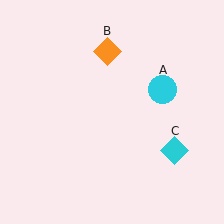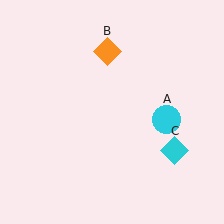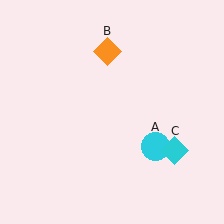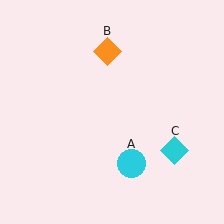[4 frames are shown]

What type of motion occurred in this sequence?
The cyan circle (object A) rotated clockwise around the center of the scene.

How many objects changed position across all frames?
1 object changed position: cyan circle (object A).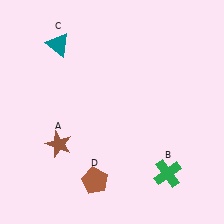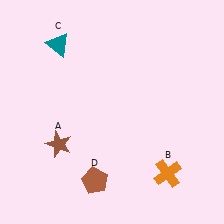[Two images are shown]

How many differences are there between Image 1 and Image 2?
There is 1 difference between the two images.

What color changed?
The cross (B) changed from green in Image 1 to orange in Image 2.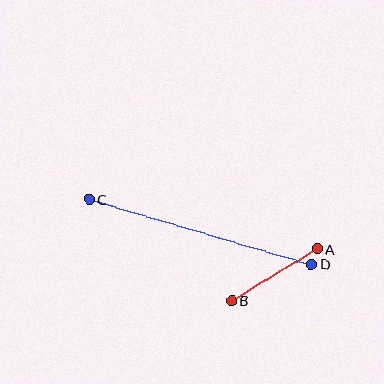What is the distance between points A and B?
The distance is approximately 100 pixels.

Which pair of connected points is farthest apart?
Points C and D are farthest apart.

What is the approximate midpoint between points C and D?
The midpoint is at approximately (200, 232) pixels.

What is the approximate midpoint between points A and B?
The midpoint is at approximately (275, 275) pixels.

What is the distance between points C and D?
The distance is approximately 232 pixels.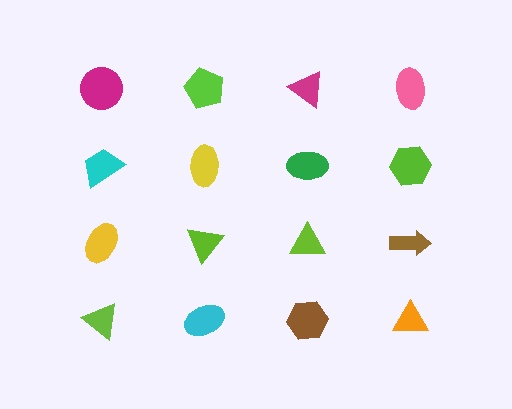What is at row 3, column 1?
A yellow ellipse.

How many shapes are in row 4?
4 shapes.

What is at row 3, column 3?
A lime triangle.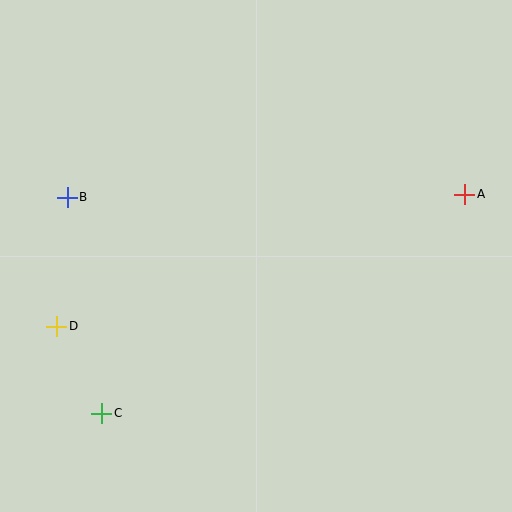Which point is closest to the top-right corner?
Point A is closest to the top-right corner.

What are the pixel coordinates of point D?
Point D is at (57, 326).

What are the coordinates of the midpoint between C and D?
The midpoint between C and D is at (79, 370).